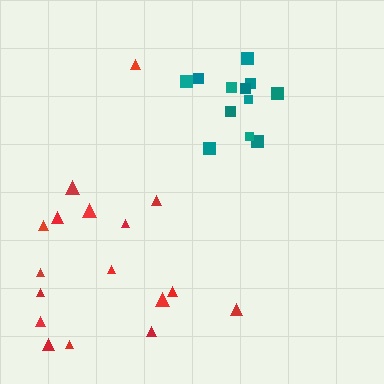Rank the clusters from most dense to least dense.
teal, red.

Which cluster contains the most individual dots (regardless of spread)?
Red (17).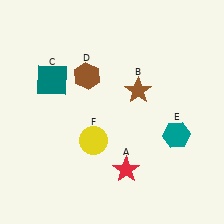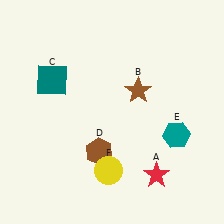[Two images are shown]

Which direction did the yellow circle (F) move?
The yellow circle (F) moved down.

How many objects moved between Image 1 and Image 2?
3 objects moved between the two images.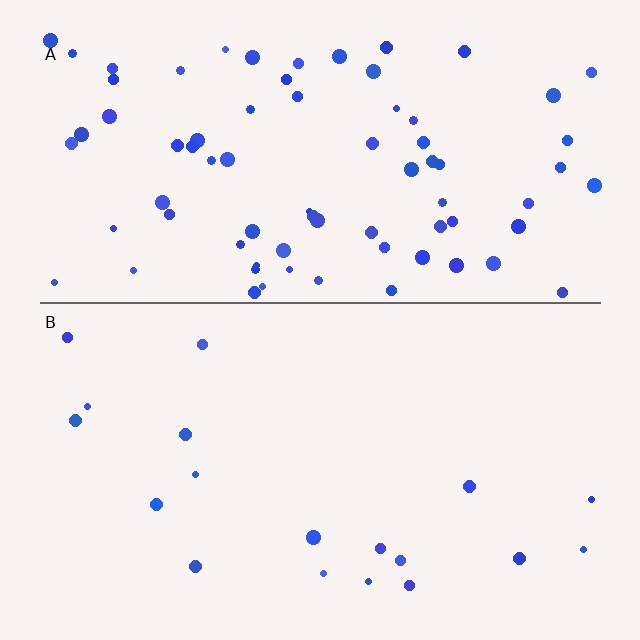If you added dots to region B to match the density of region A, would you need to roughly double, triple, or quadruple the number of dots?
Approximately quadruple.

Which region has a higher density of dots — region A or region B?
A (the top).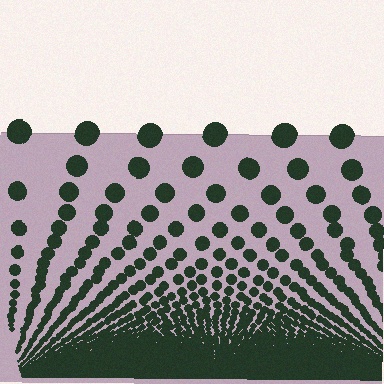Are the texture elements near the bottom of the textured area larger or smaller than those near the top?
Smaller. The gradient is inverted — elements near the bottom are smaller and denser.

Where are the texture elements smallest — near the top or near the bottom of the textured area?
Near the bottom.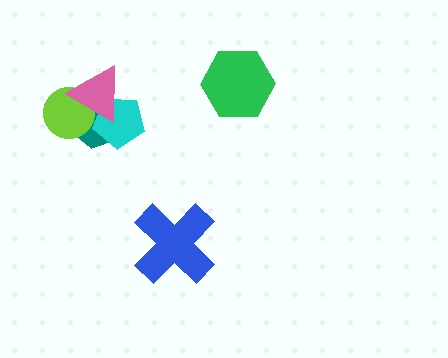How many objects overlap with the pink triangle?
3 objects overlap with the pink triangle.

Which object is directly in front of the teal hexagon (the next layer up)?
The cyan pentagon is directly in front of the teal hexagon.